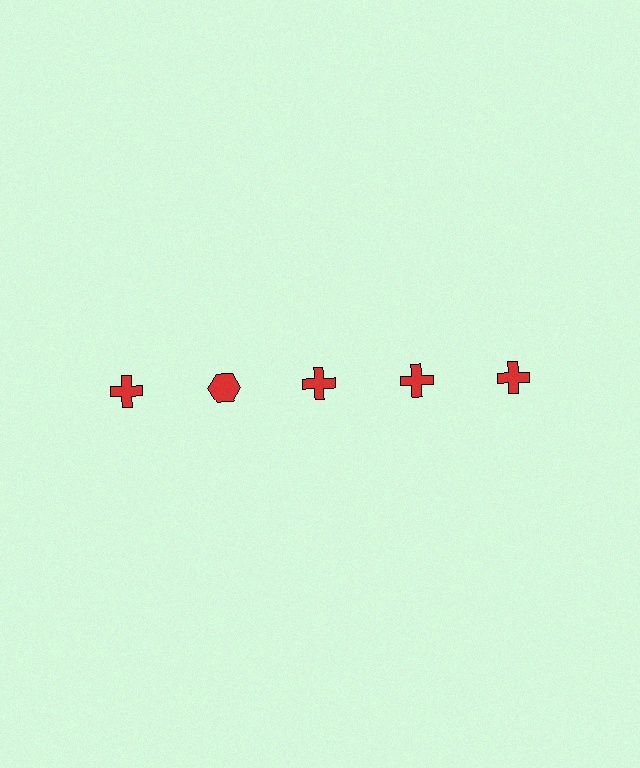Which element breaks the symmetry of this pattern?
The red hexagon in the top row, second from left column breaks the symmetry. All other shapes are red crosses.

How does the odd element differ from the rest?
It has a different shape: hexagon instead of cross.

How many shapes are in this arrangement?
There are 5 shapes arranged in a grid pattern.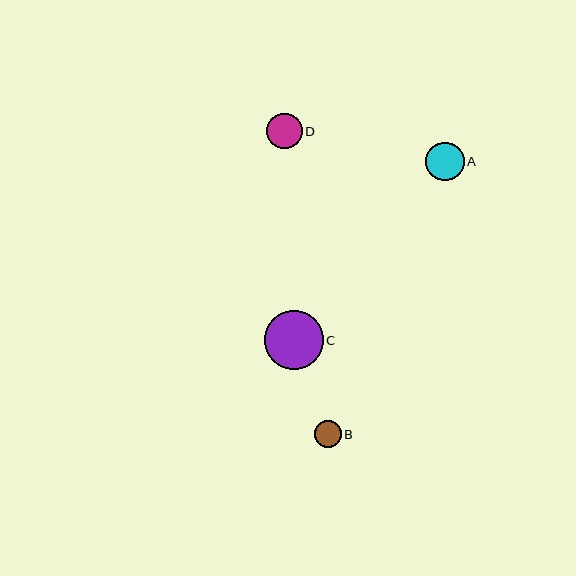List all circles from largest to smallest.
From largest to smallest: C, A, D, B.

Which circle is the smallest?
Circle B is the smallest with a size of approximately 27 pixels.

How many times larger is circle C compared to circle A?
Circle C is approximately 1.5 times the size of circle A.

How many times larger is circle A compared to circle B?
Circle A is approximately 1.4 times the size of circle B.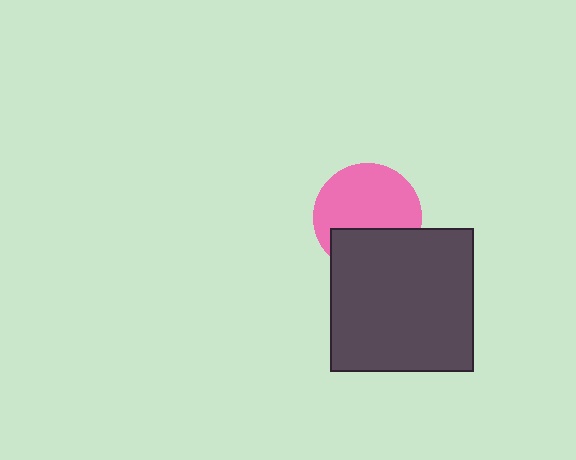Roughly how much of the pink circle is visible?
About half of it is visible (roughly 65%).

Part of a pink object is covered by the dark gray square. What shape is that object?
It is a circle.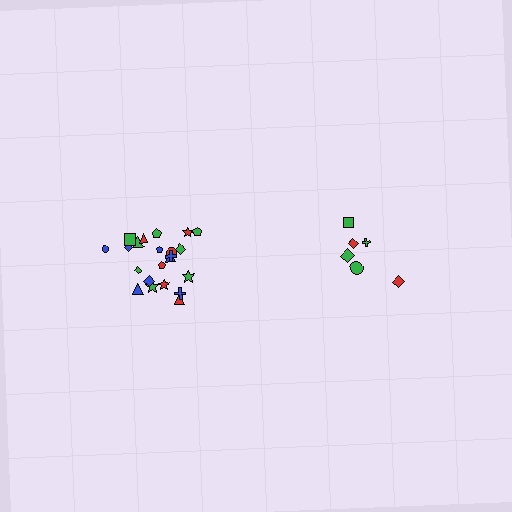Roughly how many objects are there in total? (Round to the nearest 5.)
Roughly 30 objects in total.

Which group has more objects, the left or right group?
The left group.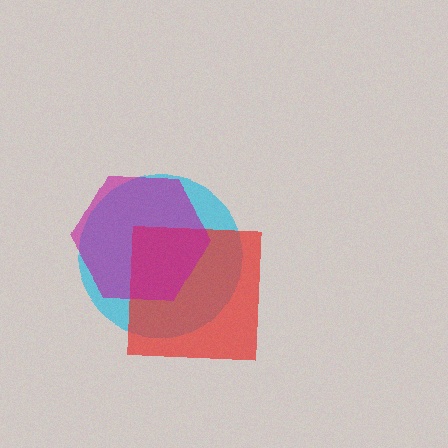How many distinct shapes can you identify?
There are 3 distinct shapes: a cyan circle, a red square, a magenta hexagon.